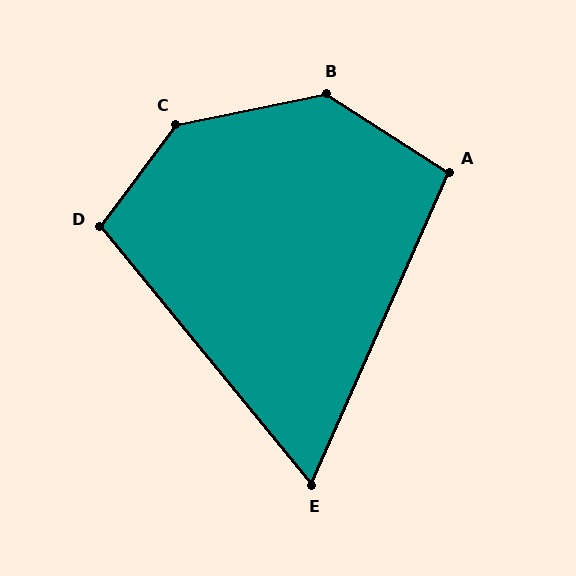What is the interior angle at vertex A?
Approximately 99 degrees (obtuse).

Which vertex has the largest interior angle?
C, at approximately 138 degrees.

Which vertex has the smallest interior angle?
E, at approximately 63 degrees.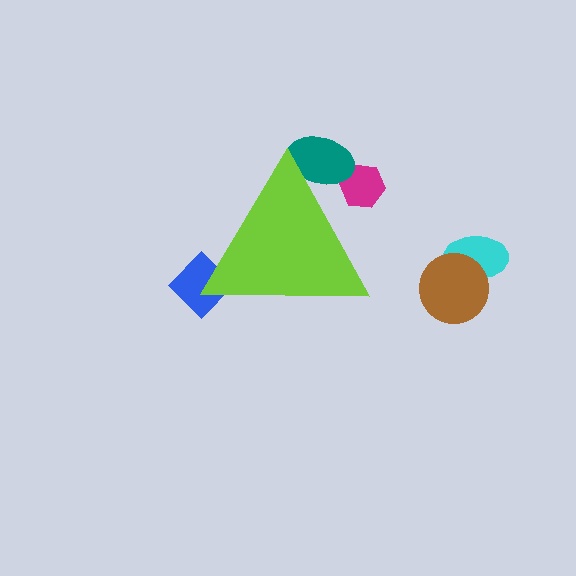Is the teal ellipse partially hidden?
Yes, the teal ellipse is partially hidden behind the lime triangle.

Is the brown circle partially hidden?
No, the brown circle is fully visible.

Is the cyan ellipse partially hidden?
No, the cyan ellipse is fully visible.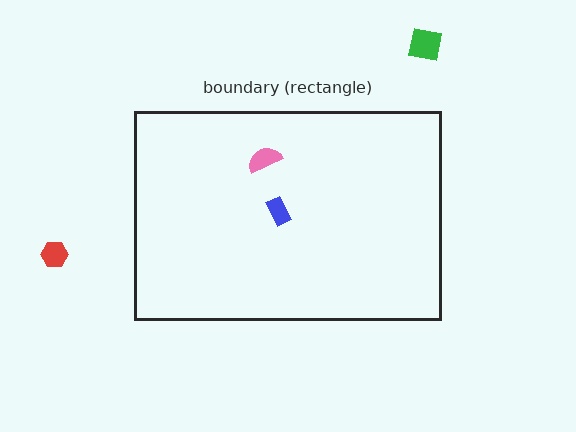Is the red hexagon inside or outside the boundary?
Outside.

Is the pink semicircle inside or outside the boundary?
Inside.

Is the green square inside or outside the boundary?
Outside.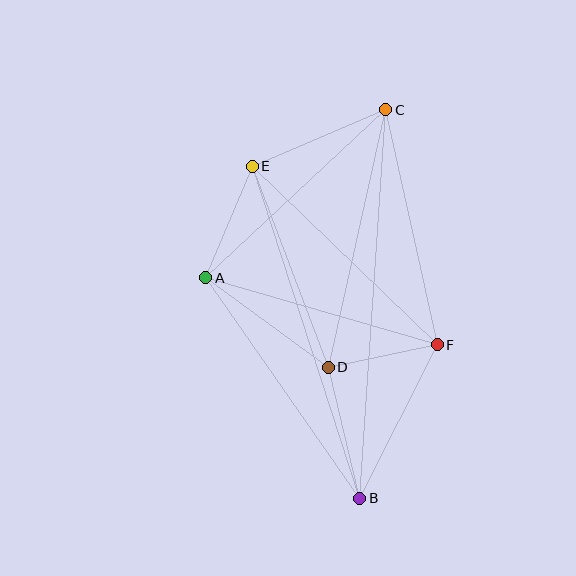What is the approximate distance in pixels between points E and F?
The distance between E and F is approximately 257 pixels.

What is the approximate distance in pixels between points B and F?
The distance between B and F is approximately 172 pixels.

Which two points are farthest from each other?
Points B and C are farthest from each other.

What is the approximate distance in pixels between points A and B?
The distance between A and B is approximately 269 pixels.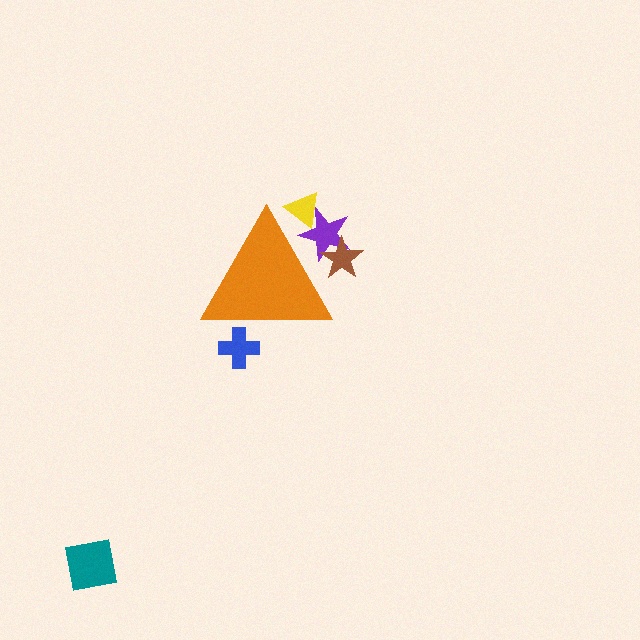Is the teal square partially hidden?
No, the teal square is fully visible.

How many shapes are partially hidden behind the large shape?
4 shapes are partially hidden.